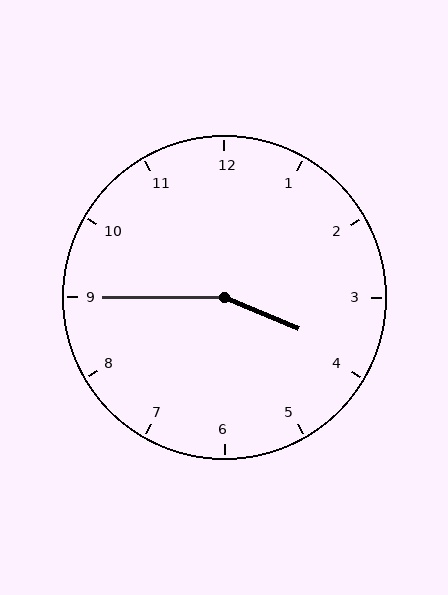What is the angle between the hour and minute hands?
Approximately 158 degrees.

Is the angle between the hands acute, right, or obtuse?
It is obtuse.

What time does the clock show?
3:45.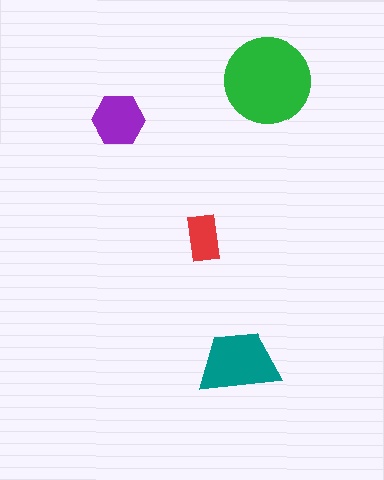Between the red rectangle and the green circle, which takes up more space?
The green circle.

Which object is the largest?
The green circle.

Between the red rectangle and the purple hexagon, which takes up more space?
The purple hexagon.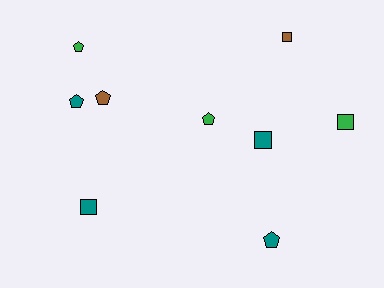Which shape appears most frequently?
Pentagon, with 5 objects.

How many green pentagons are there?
There are 2 green pentagons.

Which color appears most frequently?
Teal, with 4 objects.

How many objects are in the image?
There are 9 objects.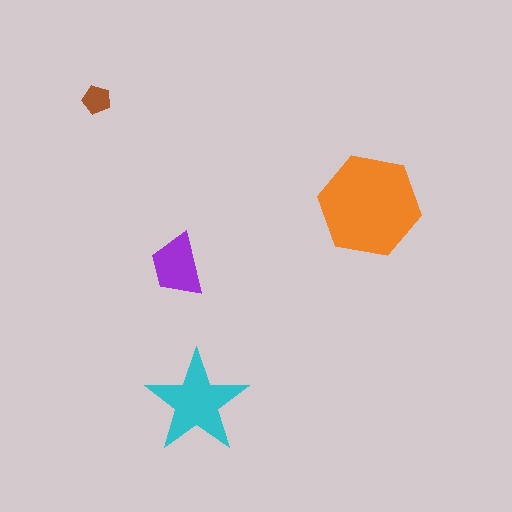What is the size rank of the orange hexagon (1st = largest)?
1st.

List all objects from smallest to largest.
The brown pentagon, the purple trapezoid, the cyan star, the orange hexagon.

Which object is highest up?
The brown pentagon is topmost.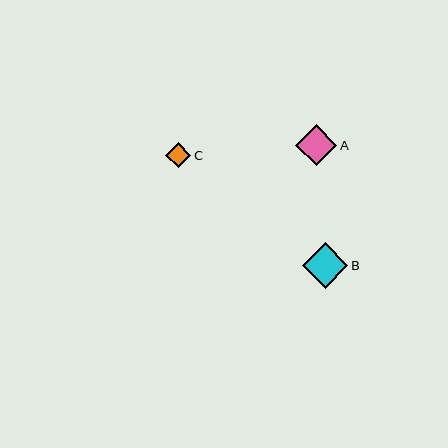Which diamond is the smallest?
Diamond C is the smallest with a size of approximately 25 pixels.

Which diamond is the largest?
Diamond B is the largest with a size of approximately 46 pixels.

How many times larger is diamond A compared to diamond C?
Diamond A is approximately 1.6 times the size of diamond C.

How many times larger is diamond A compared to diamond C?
Diamond A is approximately 1.6 times the size of diamond C.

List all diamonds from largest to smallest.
From largest to smallest: B, A, C.